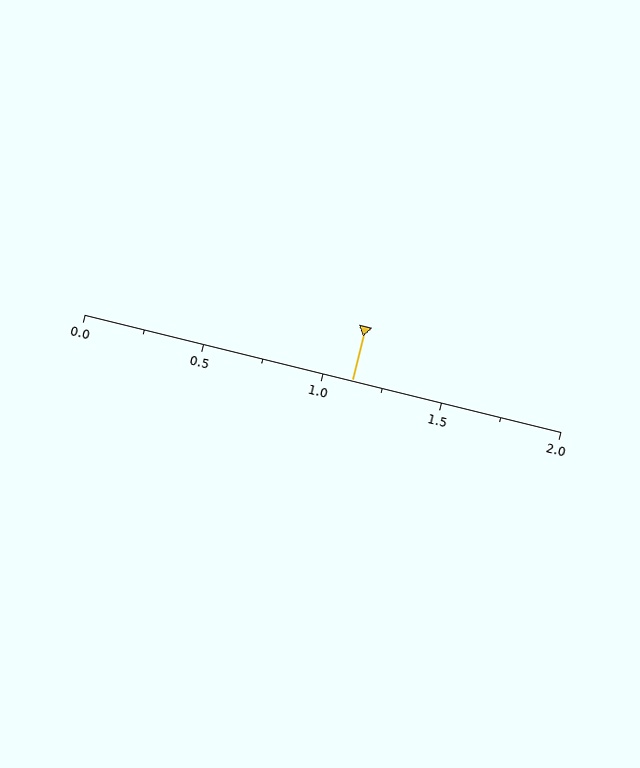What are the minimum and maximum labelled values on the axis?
The axis runs from 0.0 to 2.0.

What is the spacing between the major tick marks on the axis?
The major ticks are spaced 0.5 apart.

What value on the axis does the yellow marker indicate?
The marker indicates approximately 1.12.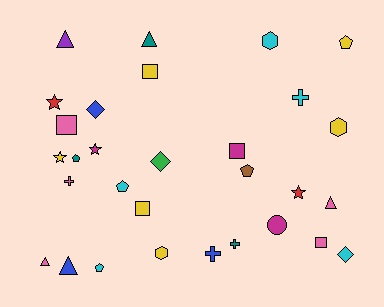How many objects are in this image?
There are 30 objects.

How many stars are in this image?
There are 4 stars.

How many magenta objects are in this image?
There are 3 magenta objects.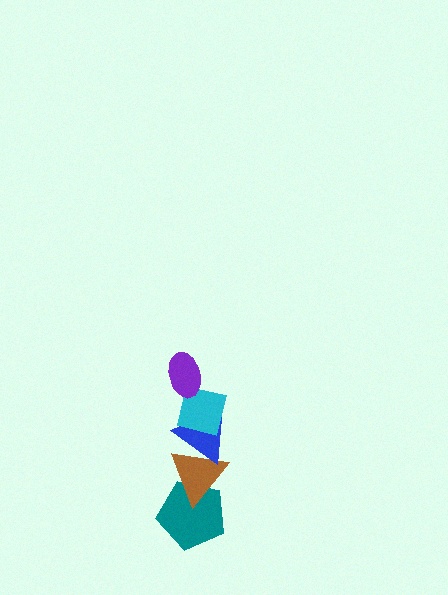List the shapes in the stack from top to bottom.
From top to bottom: the purple ellipse, the cyan square, the blue triangle, the brown triangle, the teal pentagon.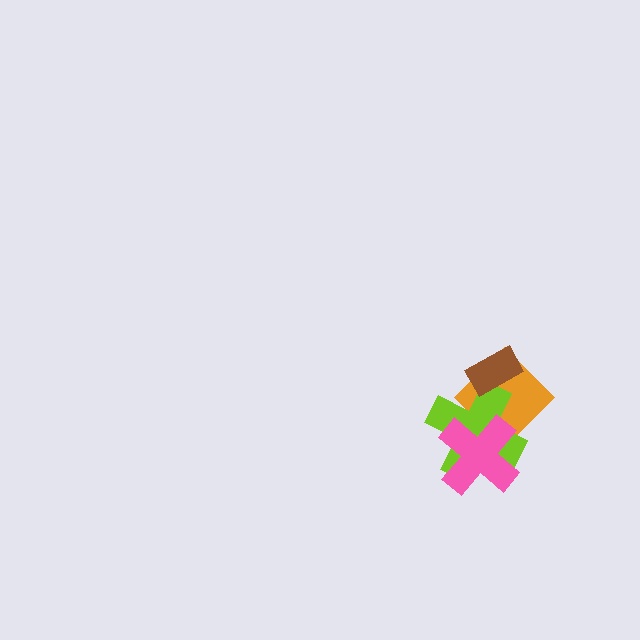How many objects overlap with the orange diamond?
3 objects overlap with the orange diamond.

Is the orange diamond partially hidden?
Yes, it is partially covered by another shape.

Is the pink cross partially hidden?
No, no other shape covers it.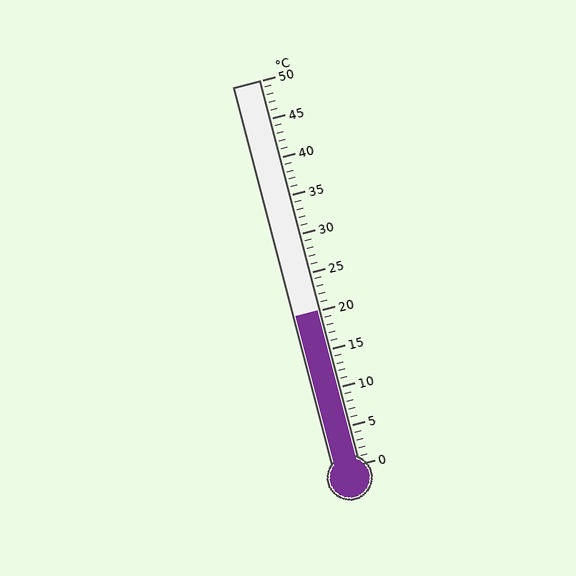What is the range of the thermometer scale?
The thermometer scale ranges from 0°C to 50°C.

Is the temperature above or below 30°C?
The temperature is below 30°C.